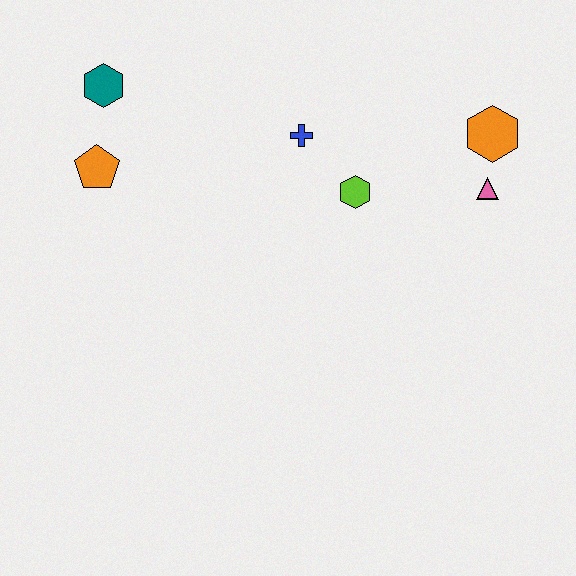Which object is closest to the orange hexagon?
The pink triangle is closest to the orange hexagon.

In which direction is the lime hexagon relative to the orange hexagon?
The lime hexagon is to the left of the orange hexagon.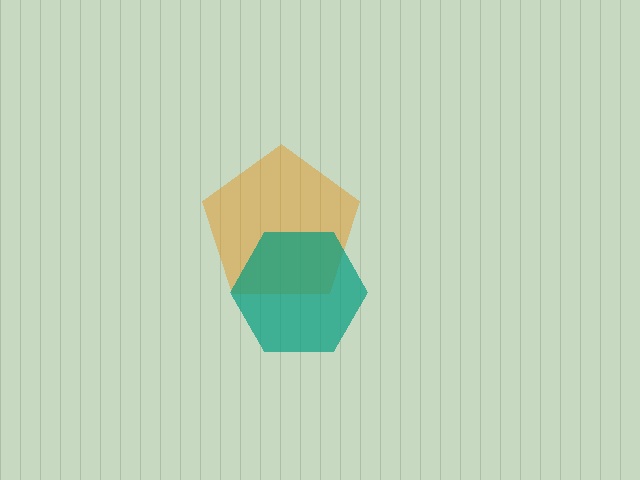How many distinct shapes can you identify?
There are 2 distinct shapes: an orange pentagon, a teal hexagon.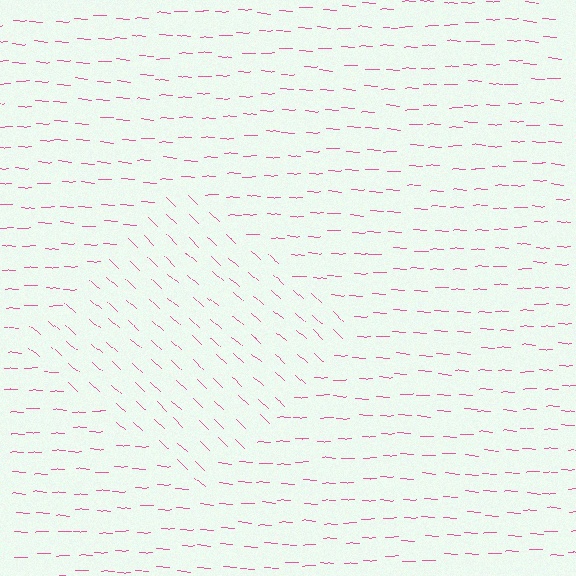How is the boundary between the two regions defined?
The boundary is defined purely by a change in line orientation (approximately 39 degrees difference). All lines are the same color and thickness.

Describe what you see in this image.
The image is filled with small pink line segments. A diamond region in the image has lines oriented differently from the surrounding lines, creating a visible texture boundary.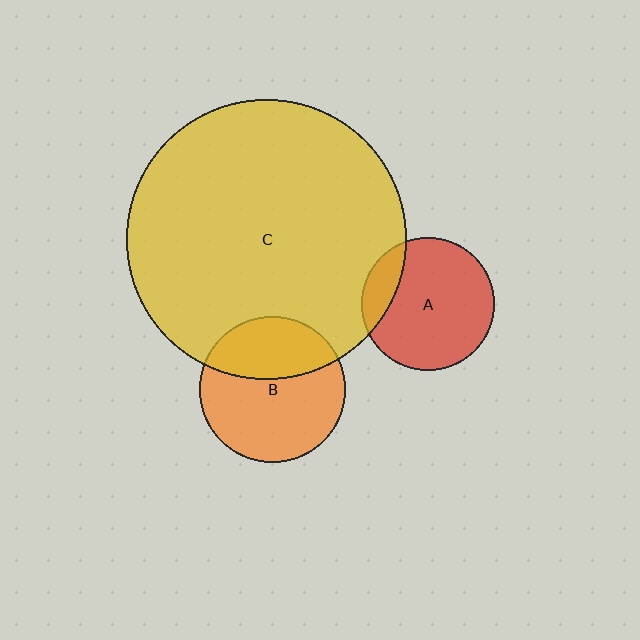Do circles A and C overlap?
Yes.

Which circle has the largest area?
Circle C (yellow).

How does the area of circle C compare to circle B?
Approximately 3.6 times.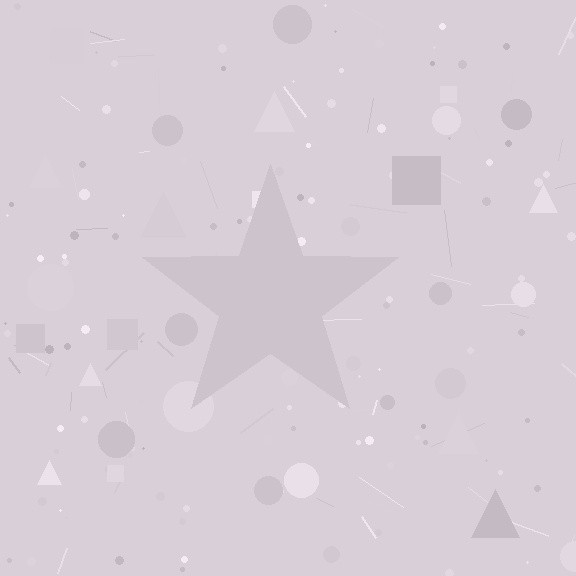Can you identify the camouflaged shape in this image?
The camouflaged shape is a star.